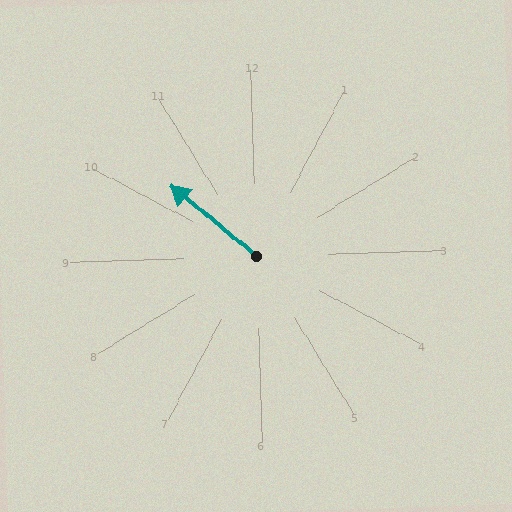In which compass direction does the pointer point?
Northwest.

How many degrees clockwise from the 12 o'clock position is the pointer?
Approximately 311 degrees.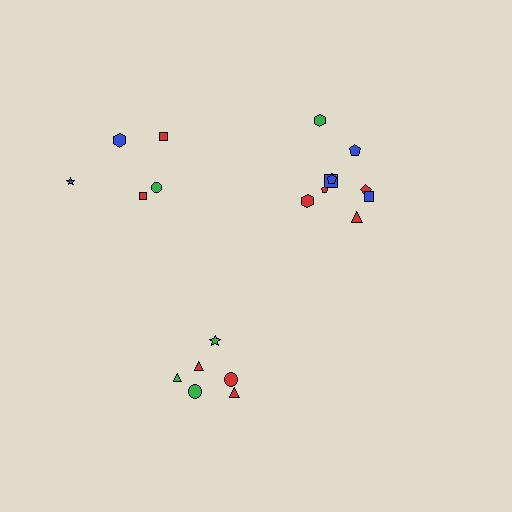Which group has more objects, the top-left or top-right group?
The top-right group.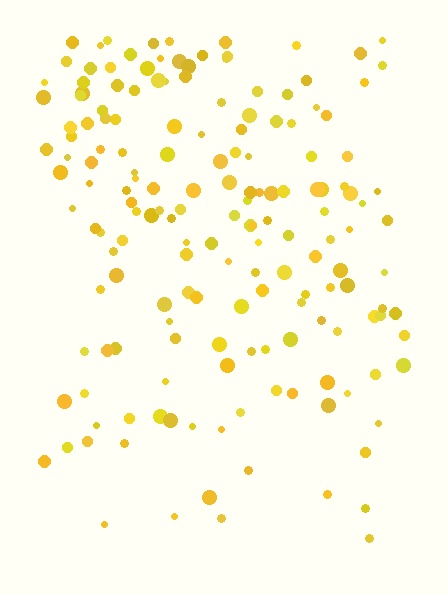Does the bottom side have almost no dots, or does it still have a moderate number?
Still a moderate number, just noticeably fewer than the top.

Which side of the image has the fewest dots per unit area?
The bottom.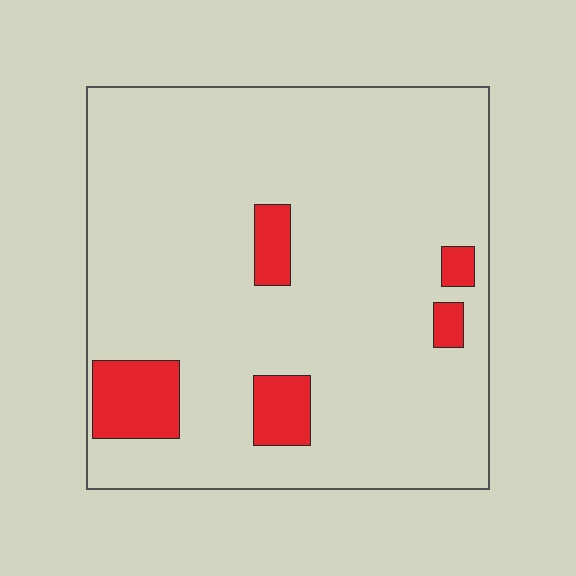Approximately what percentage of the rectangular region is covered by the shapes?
Approximately 10%.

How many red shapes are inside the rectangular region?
5.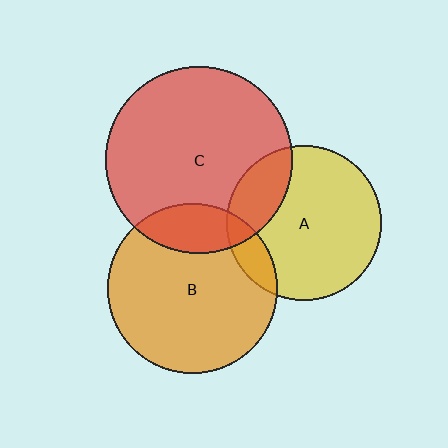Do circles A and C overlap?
Yes.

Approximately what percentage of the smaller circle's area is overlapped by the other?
Approximately 20%.